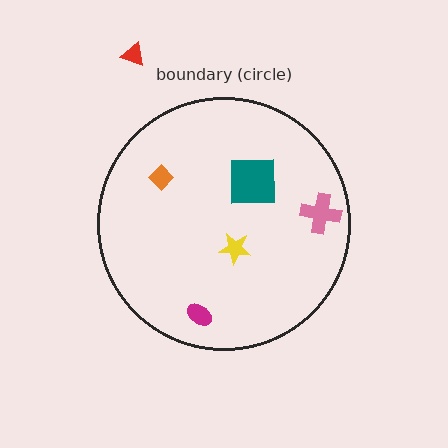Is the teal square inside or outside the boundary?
Inside.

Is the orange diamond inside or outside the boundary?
Inside.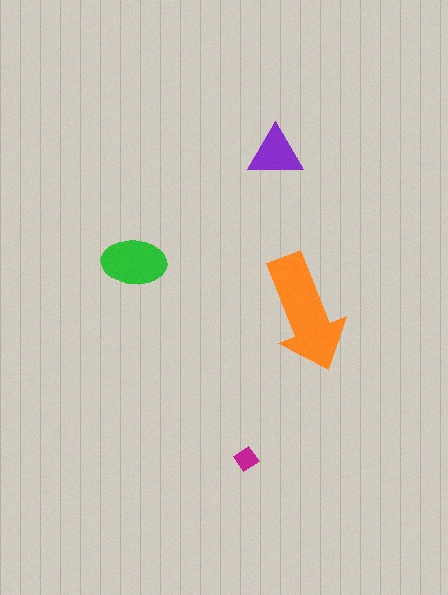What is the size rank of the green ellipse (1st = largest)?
2nd.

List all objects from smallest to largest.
The magenta diamond, the purple triangle, the green ellipse, the orange arrow.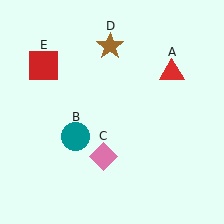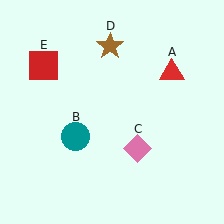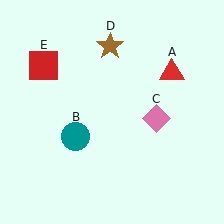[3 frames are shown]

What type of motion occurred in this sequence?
The pink diamond (object C) rotated counterclockwise around the center of the scene.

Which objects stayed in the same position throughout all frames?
Red triangle (object A) and teal circle (object B) and brown star (object D) and red square (object E) remained stationary.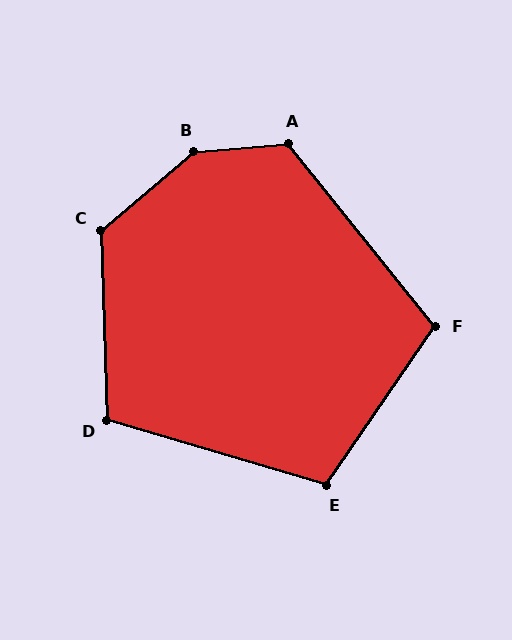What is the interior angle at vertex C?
Approximately 128 degrees (obtuse).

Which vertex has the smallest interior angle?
F, at approximately 107 degrees.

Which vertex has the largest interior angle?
B, at approximately 145 degrees.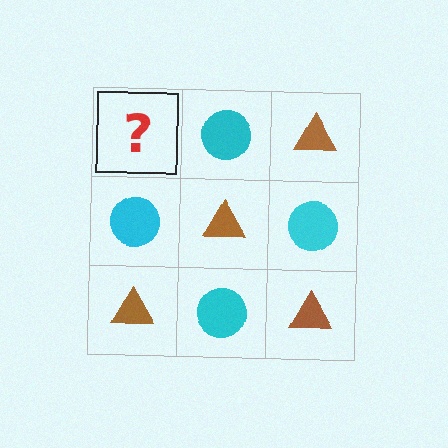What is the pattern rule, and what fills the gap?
The rule is that it alternates brown triangle and cyan circle in a checkerboard pattern. The gap should be filled with a brown triangle.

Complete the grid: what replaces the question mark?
The question mark should be replaced with a brown triangle.